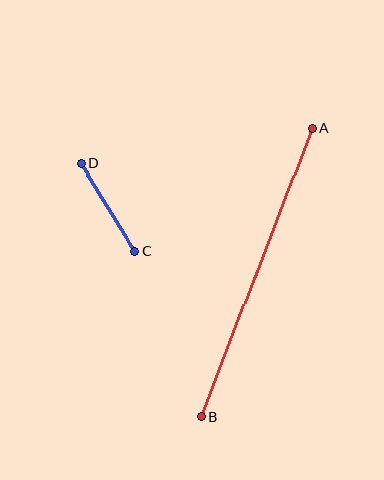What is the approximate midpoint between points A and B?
The midpoint is at approximately (257, 272) pixels.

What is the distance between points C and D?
The distance is approximately 103 pixels.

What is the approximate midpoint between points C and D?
The midpoint is at approximately (108, 207) pixels.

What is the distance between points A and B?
The distance is approximately 310 pixels.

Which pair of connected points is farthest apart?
Points A and B are farthest apart.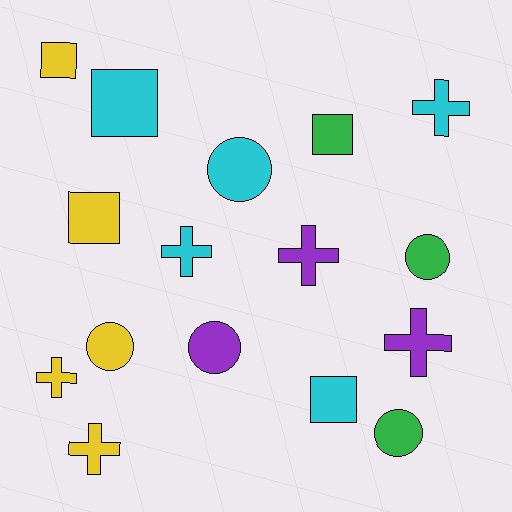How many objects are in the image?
There are 16 objects.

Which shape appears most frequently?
Cross, with 6 objects.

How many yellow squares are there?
There are 2 yellow squares.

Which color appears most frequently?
Yellow, with 5 objects.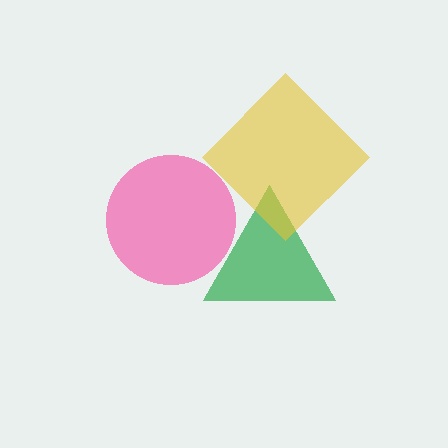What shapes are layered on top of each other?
The layered shapes are: a pink circle, a green triangle, a yellow diamond.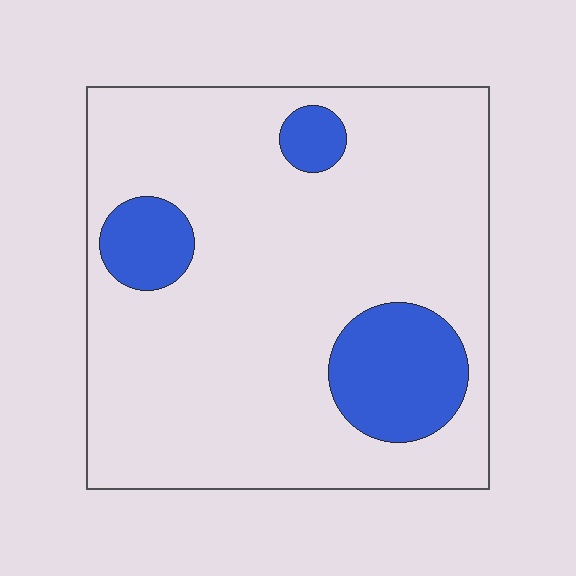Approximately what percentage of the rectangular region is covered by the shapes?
Approximately 15%.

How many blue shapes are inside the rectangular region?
3.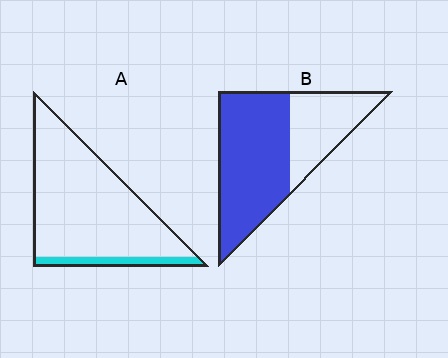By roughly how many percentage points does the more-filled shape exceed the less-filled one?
By roughly 55 percentage points (B over A).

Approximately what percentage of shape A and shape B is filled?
A is approximately 10% and B is approximately 65%.